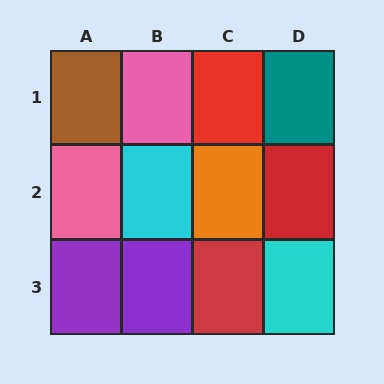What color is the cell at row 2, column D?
Red.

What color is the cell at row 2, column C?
Orange.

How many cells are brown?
1 cell is brown.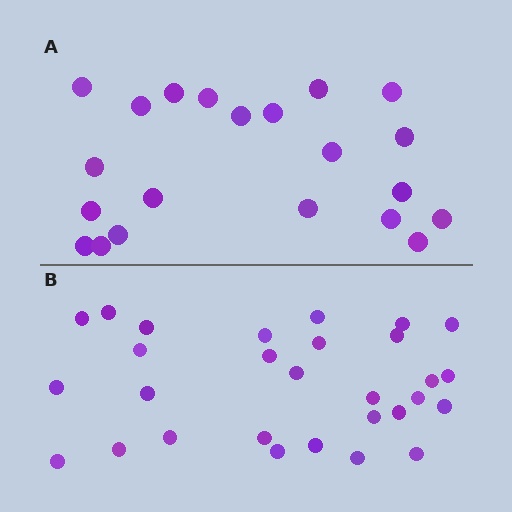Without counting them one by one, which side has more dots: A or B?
Region B (the bottom region) has more dots.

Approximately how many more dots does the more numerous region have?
Region B has roughly 8 or so more dots than region A.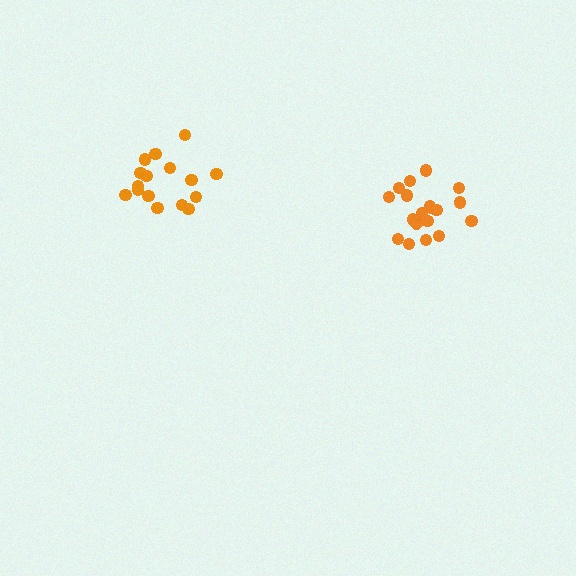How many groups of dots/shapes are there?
There are 2 groups.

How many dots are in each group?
Group 1: 19 dots, Group 2: 16 dots (35 total).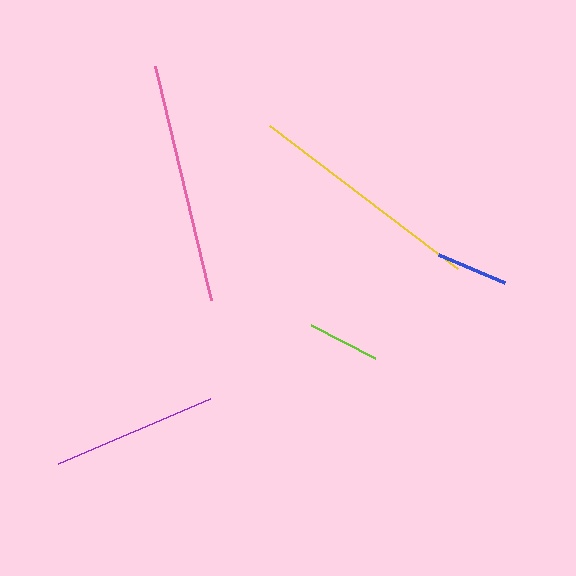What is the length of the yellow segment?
The yellow segment is approximately 236 pixels long.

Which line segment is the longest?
The pink line is the longest at approximately 241 pixels.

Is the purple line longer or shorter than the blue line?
The purple line is longer than the blue line.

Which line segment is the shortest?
The blue line is the shortest at approximately 72 pixels.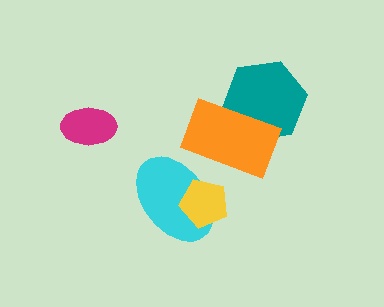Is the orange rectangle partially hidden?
No, no other shape covers it.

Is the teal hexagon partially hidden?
Yes, it is partially covered by another shape.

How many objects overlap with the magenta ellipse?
0 objects overlap with the magenta ellipse.